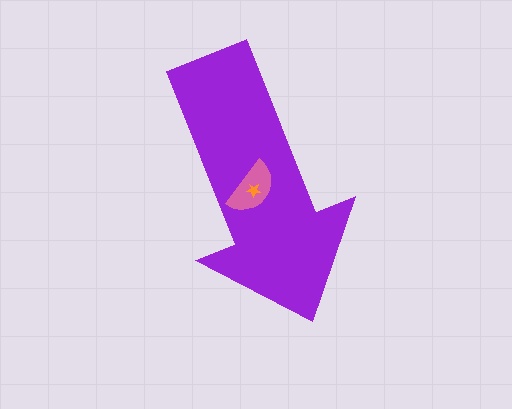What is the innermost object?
The orange star.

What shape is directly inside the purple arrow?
The pink semicircle.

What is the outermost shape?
The purple arrow.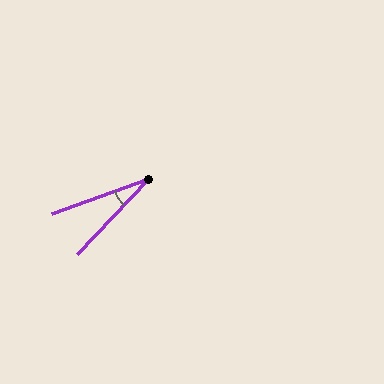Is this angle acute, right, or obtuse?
It is acute.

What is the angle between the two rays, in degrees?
Approximately 27 degrees.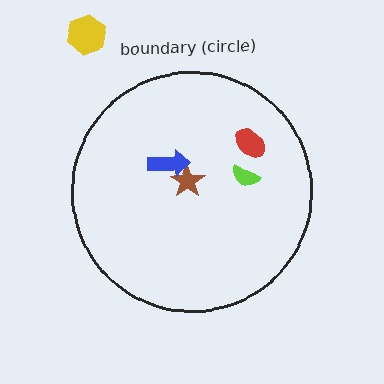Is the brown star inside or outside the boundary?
Inside.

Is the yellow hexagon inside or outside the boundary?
Outside.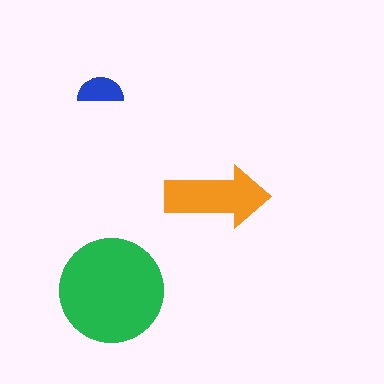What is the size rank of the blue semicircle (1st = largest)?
3rd.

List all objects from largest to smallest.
The green circle, the orange arrow, the blue semicircle.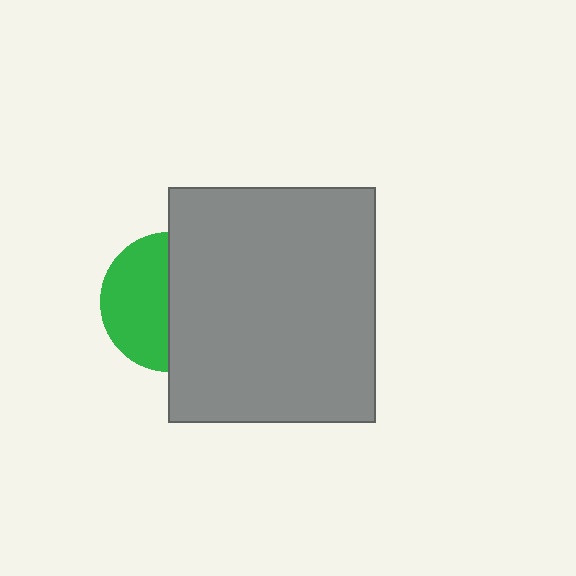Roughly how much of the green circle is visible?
About half of it is visible (roughly 48%).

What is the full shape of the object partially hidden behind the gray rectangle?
The partially hidden object is a green circle.